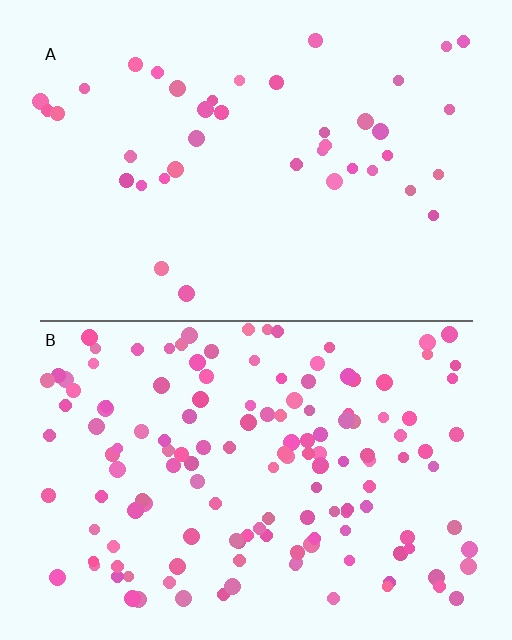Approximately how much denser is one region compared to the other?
Approximately 3.6× — region B over region A.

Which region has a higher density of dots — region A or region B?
B (the bottom).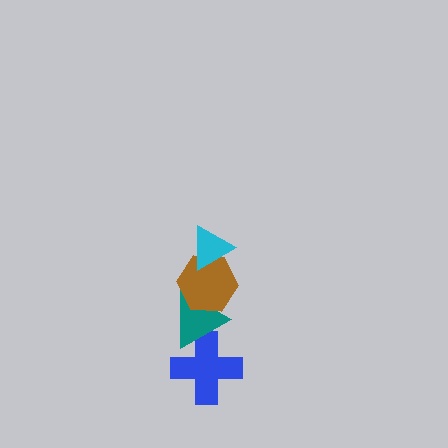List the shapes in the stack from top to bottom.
From top to bottom: the cyan triangle, the brown hexagon, the teal triangle, the blue cross.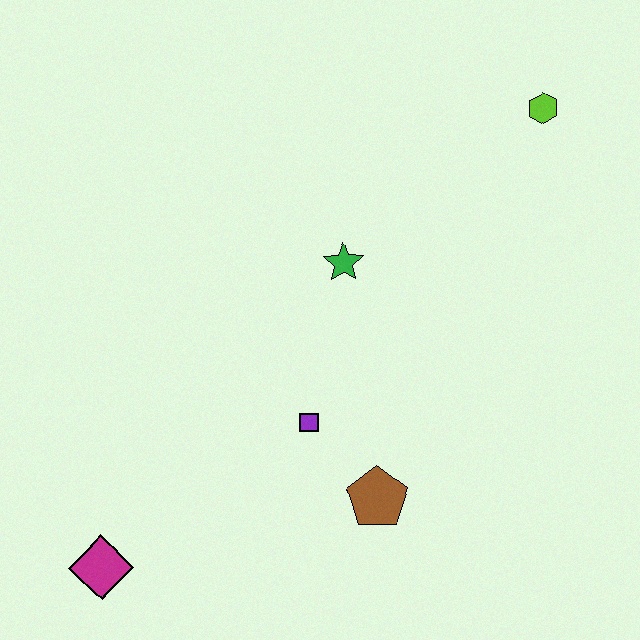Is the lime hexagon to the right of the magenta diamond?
Yes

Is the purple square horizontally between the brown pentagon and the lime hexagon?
No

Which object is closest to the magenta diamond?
The purple square is closest to the magenta diamond.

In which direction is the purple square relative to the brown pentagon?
The purple square is above the brown pentagon.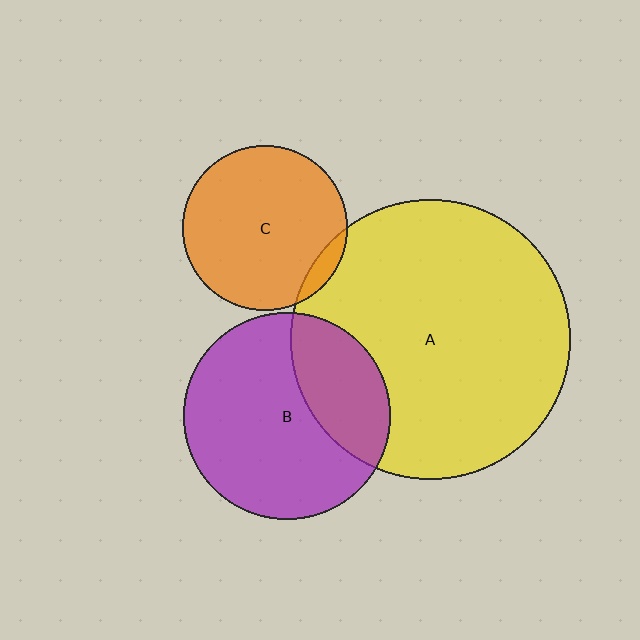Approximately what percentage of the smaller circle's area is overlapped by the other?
Approximately 5%.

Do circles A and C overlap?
Yes.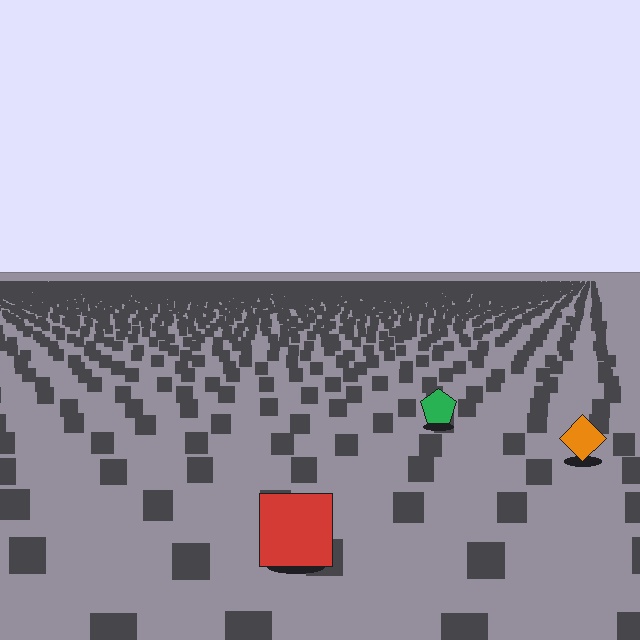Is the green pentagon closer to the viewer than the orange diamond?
No. The orange diamond is closer — you can tell from the texture gradient: the ground texture is coarser near it.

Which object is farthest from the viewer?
The green pentagon is farthest from the viewer. It appears smaller and the ground texture around it is denser.